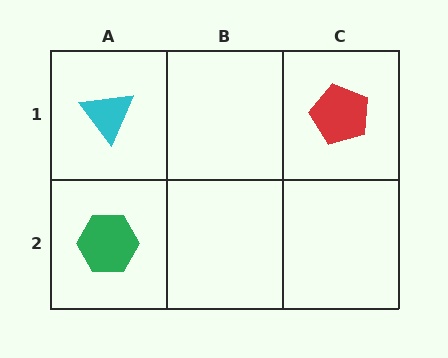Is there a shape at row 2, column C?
No, that cell is empty.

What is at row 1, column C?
A red pentagon.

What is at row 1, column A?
A cyan triangle.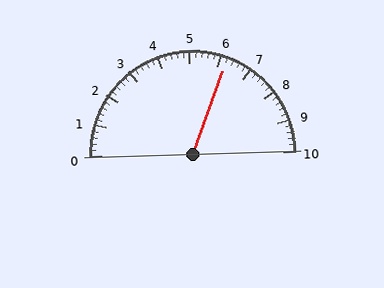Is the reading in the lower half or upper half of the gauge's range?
The reading is in the upper half of the range (0 to 10).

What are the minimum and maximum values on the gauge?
The gauge ranges from 0 to 10.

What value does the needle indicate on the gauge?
The needle indicates approximately 6.2.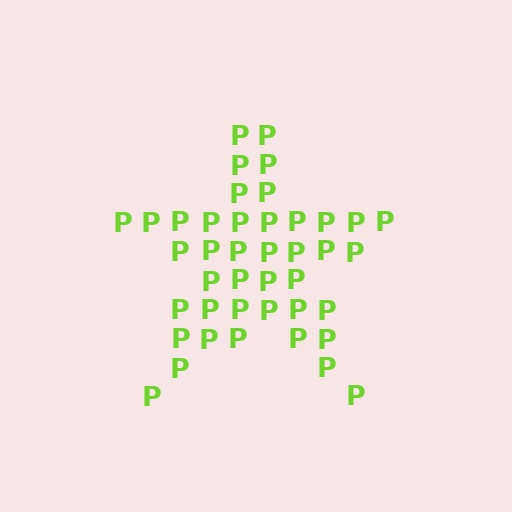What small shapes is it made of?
It is made of small letter P's.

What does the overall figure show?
The overall figure shows a star.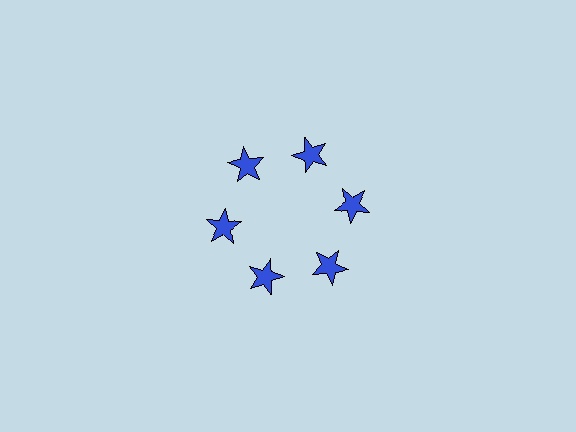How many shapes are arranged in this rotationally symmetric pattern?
There are 6 shapes, arranged in 6 groups of 1.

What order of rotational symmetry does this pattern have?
This pattern has 6-fold rotational symmetry.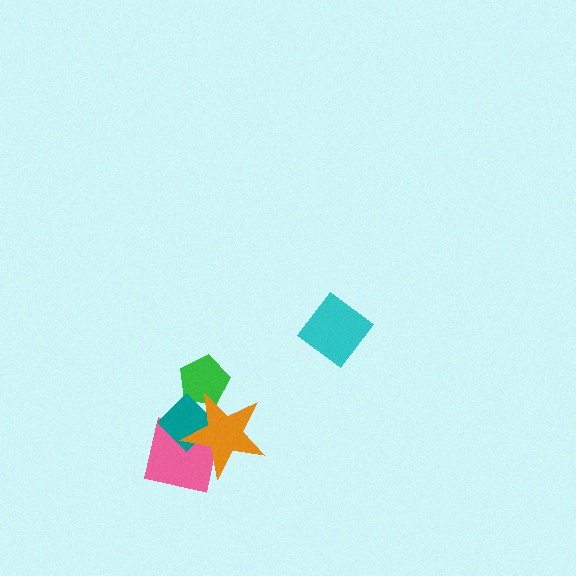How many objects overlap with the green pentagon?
2 objects overlap with the green pentagon.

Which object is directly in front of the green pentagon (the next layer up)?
The teal diamond is directly in front of the green pentagon.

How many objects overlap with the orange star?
3 objects overlap with the orange star.